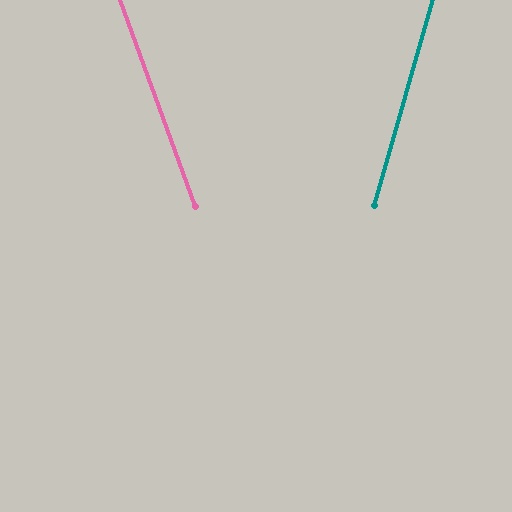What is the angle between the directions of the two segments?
Approximately 36 degrees.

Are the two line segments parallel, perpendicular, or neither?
Neither parallel nor perpendicular — they differ by about 36°.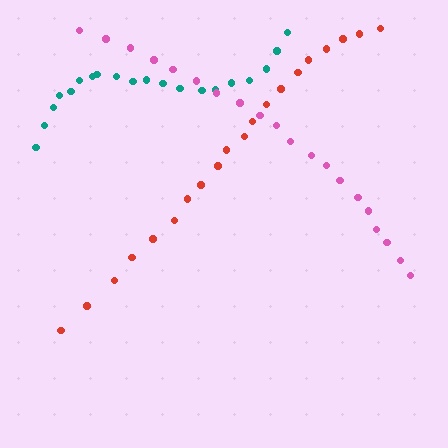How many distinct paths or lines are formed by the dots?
There are 3 distinct paths.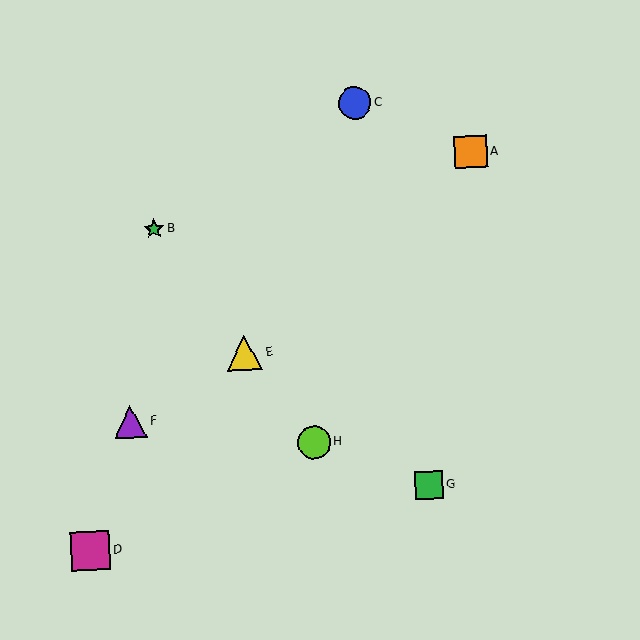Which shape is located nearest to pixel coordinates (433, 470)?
The green square (labeled G) at (429, 485) is nearest to that location.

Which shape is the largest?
The magenta square (labeled D) is the largest.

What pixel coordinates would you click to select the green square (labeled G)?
Click at (429, 485) to select the green square G.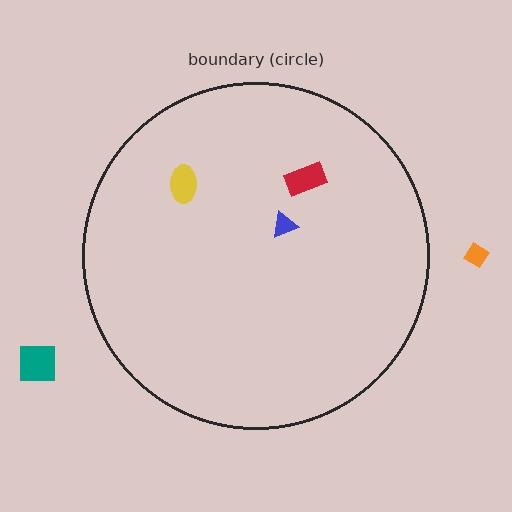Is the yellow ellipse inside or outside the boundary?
Inside.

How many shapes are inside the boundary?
3 inside, 2 outside.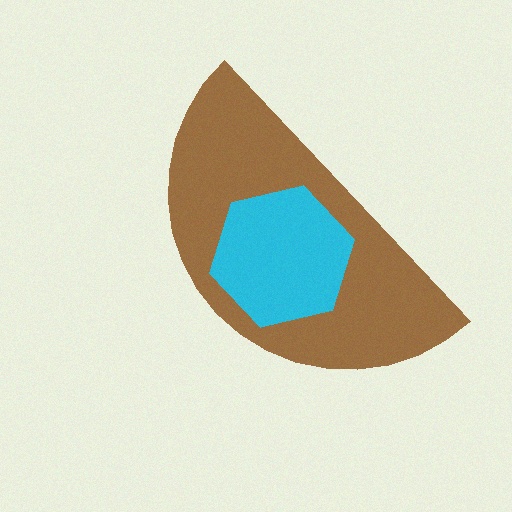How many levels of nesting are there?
2.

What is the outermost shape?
The brown semicircle.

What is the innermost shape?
The cyan hexagon.